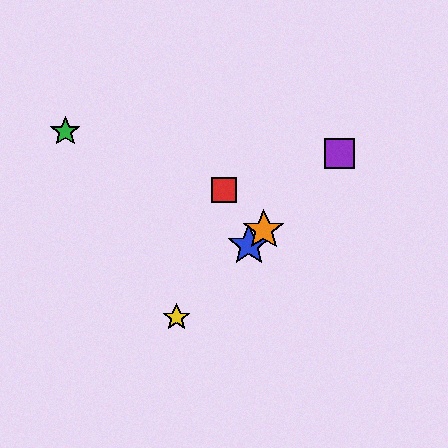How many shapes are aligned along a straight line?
4 shapes (the blue star, the yellow star, the purple square, the orange star) are aligned along a straight line.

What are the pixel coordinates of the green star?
The green star is at (65, 132).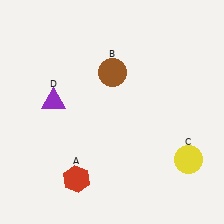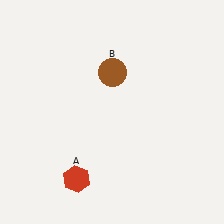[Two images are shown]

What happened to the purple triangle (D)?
The purple triangle (D) was removed in Image 2. It was in the top-left area of Image 1.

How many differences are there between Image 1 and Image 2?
There are 2 differences between the two images.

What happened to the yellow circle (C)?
The yellow circle (C) was removed in Image 2. It was in the bottom-right area of Image 1.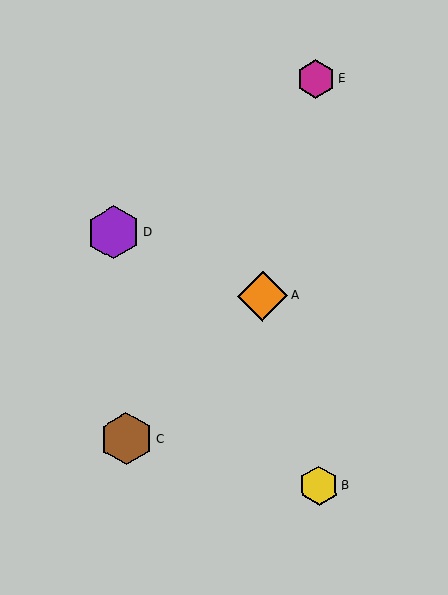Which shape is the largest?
The purple hexagon (labeled D) is the largest.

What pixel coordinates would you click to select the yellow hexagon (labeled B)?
Click at (319, 485) to select the yellow hexagon B.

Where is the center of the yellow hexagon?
The center of the yellow hexagon is at (319, 485).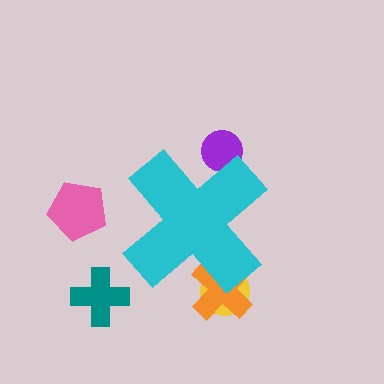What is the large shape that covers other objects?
A cyan cross.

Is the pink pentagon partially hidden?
No, the pink pentagon is fully visible.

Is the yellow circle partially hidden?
Yes, the yellow circle is partially hidden behind the cyan cross.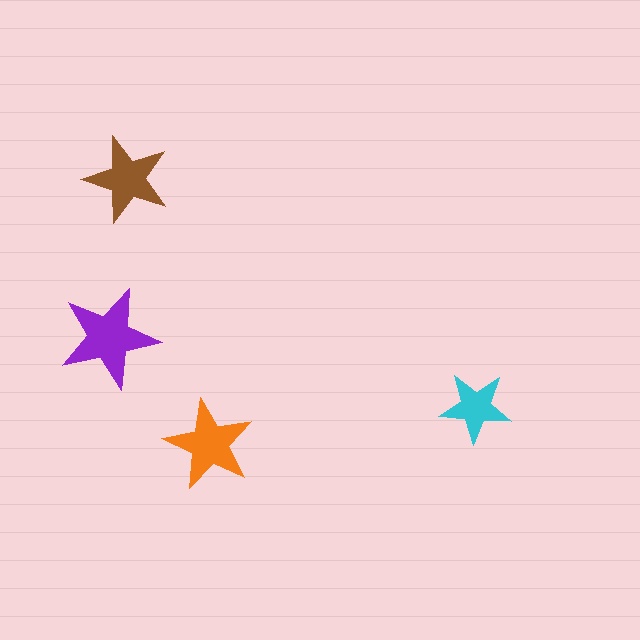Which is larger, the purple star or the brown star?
The purple one.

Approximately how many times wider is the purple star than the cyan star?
About 1.5 times wider.